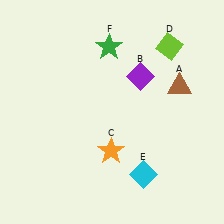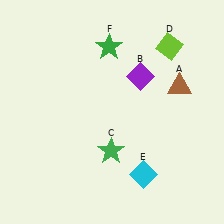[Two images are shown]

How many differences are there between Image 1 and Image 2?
There is 1 difference between the two images.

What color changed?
The star (C) changed from orange in Image 1 to green in Image 2.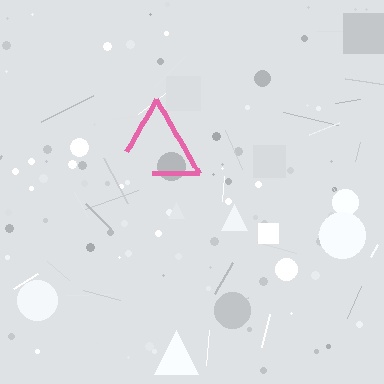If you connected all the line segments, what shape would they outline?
They would outline a triangle.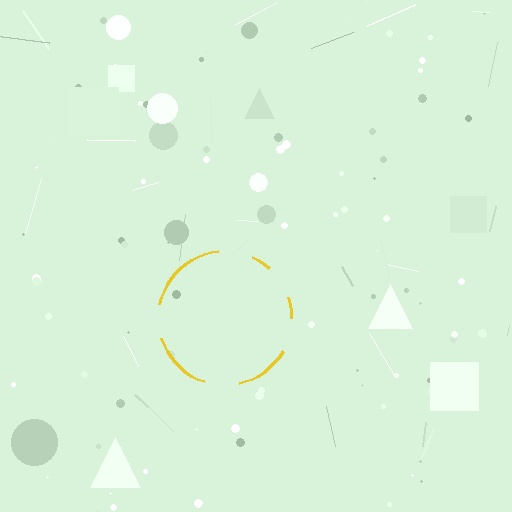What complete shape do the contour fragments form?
The contour fragments form a circle.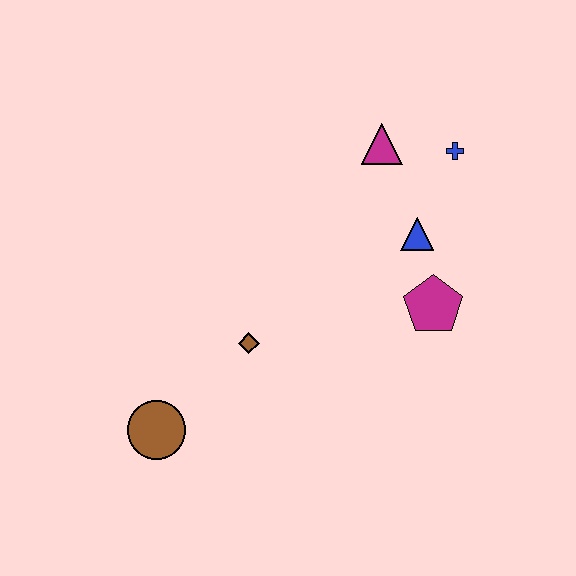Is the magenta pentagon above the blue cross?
No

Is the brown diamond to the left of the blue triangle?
Yes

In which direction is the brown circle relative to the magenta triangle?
The brown circle is below the magenta triangle.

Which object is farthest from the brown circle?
The blue cross is farthest from the brown circle.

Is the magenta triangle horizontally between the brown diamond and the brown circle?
No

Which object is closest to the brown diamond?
The brown circle is closest to the brown diamond.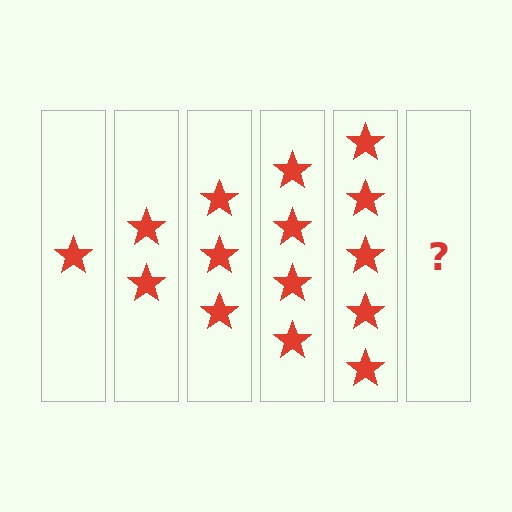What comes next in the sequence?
The next element should be 6 stars.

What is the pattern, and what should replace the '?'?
The pattern is that each step adds one more star. The '?' should be 6 stars.